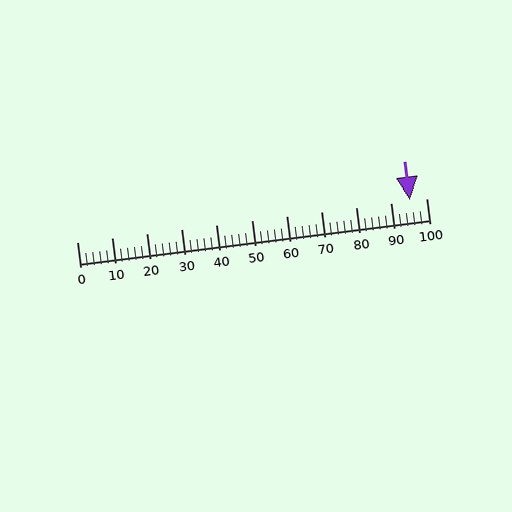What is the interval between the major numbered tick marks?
The major tick marks are spaced 10 units apart.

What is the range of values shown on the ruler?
The ruler shows values from 0 to 100.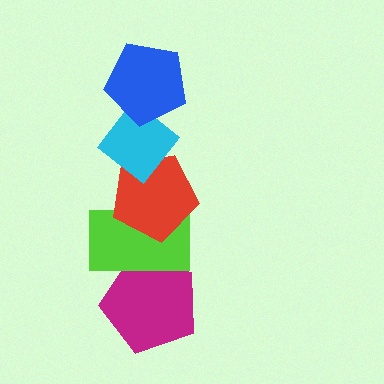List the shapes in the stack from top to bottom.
From top to bottom: the blue pentagon, the cyan diamond, the red pentagon, the lime rectangle, the magenta pentagon.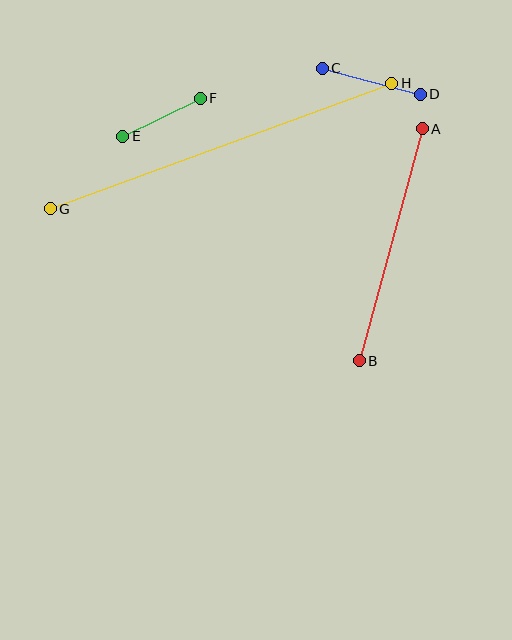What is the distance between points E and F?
The distance is approximately 86 pixels.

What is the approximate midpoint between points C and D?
The midpoint is at approximately (371, 81) pixels.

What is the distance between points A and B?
The distance is approximately 240 pixels.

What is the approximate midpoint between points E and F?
The midpoint is at approximately (162, 117) pixels.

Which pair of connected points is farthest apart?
Points G and H are farthest apart.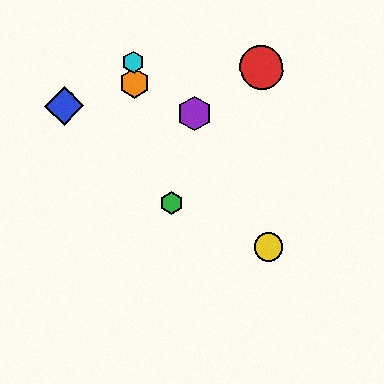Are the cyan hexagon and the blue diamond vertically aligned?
No, the cyan hexagon is at x≈134 and the blue diamond is at x≈64.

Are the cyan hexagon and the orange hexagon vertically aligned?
Yes, both are at x≈134.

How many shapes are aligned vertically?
2 shapes (the orange hexagon, the cyan hexagon) are aligned vertically.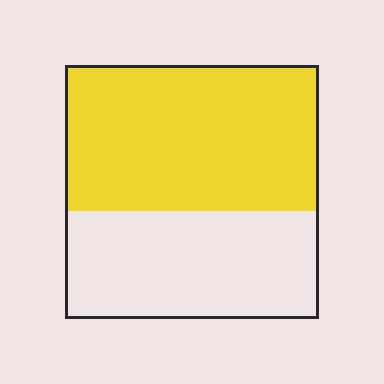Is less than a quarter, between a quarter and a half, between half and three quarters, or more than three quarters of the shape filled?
Between half and three quarters.